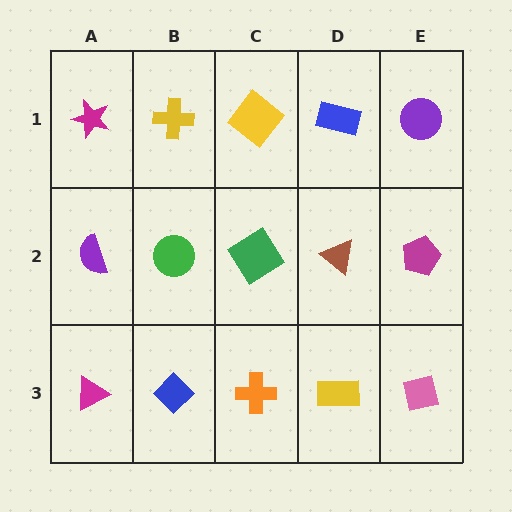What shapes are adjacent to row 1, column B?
A green circle (row 2, column B), a magenta star (row 1, column A), a yellow diamond (row 1, column C).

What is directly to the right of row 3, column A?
A blue diamond.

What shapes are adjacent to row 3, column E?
A magenta pentagon (row 2, column E), a yellow rectangle (row 3, column D).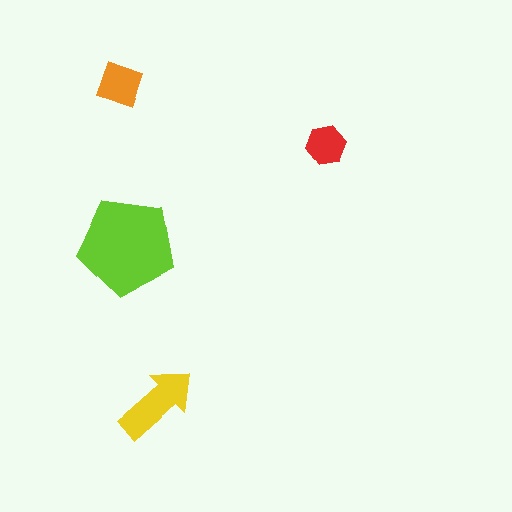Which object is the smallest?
The red hexagon.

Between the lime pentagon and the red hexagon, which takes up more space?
The lime pentagon.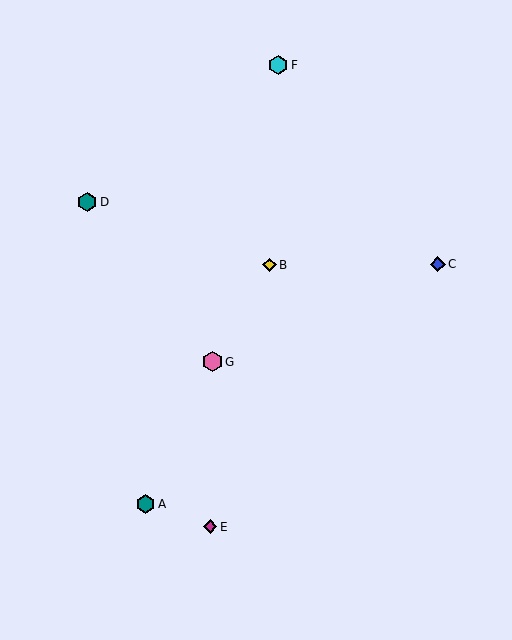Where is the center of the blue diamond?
The center of the blue diamond is at (438, 264).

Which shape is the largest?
The pink hexagon (labeled G) is the largest.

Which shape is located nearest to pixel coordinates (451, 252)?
The blue diamond (labeled C) at (438, 264) is nearest to that location.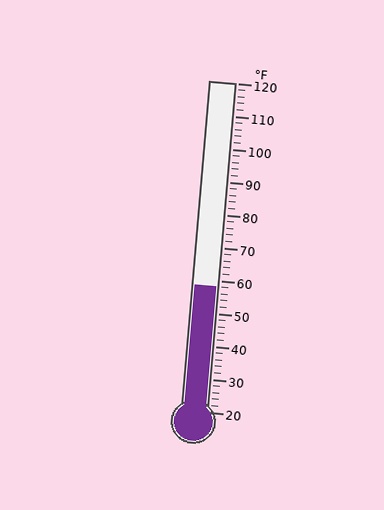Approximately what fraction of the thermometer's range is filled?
The thermometer is filled to approximately 40% of its range.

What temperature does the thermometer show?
The thermometer shows approximately 58°F.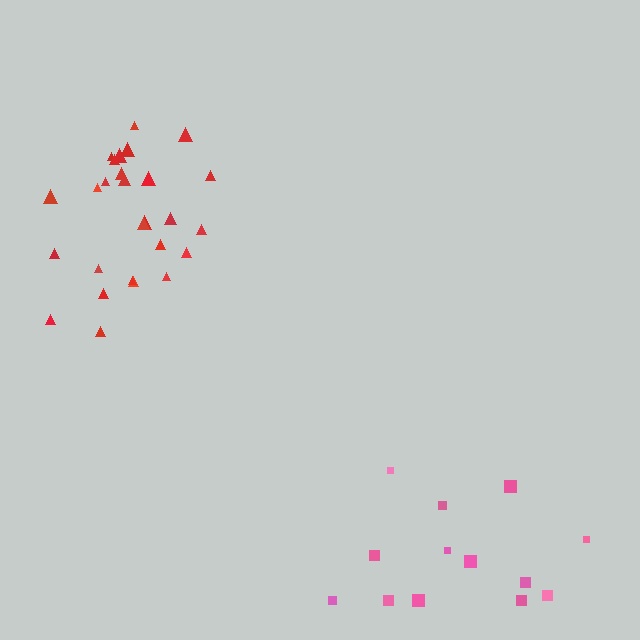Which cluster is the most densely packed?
Red.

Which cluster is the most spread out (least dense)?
Pink.